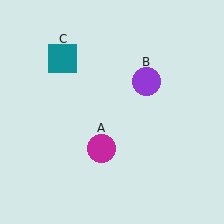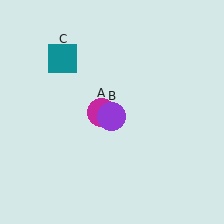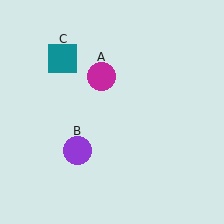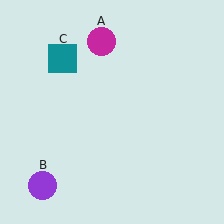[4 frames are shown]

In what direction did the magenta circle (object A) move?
The magenta circle (object A) moved up.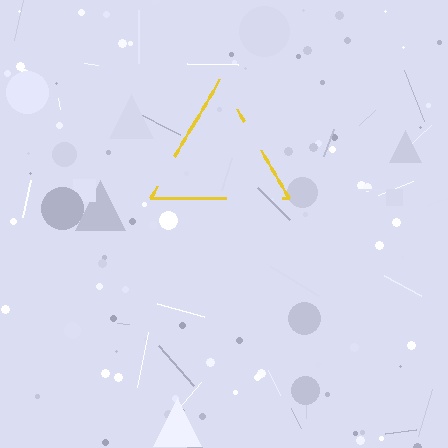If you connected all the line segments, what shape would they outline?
They would outline a triangle.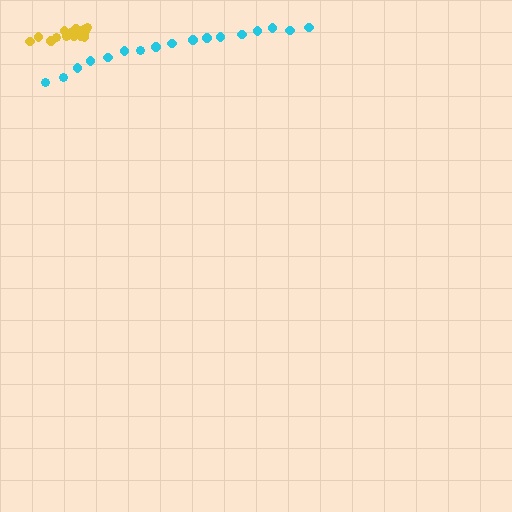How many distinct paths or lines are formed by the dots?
There are 2 distinct paths.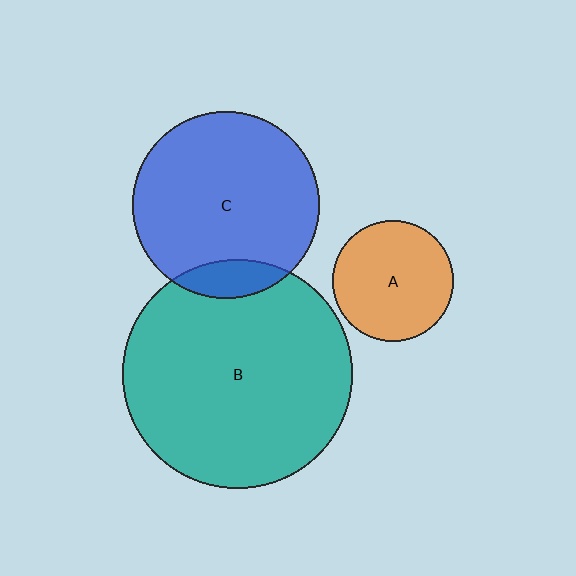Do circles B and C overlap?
Yes.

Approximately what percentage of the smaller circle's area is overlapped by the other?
Approximately 10%.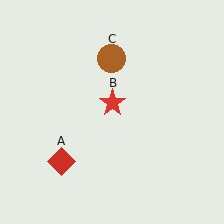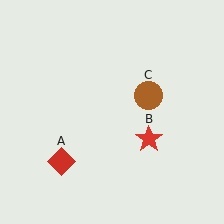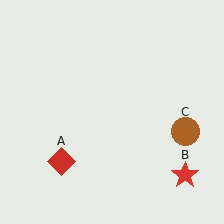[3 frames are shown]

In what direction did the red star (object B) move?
The red star (object B) moved down and to the right.